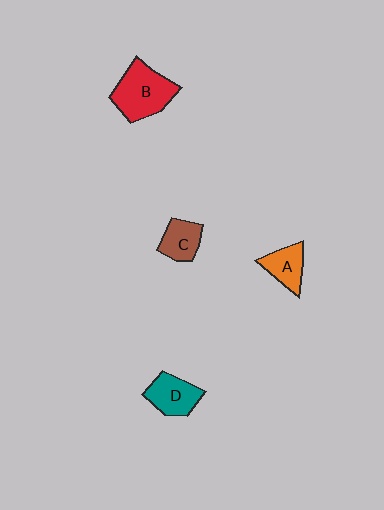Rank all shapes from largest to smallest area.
From largest to smallest: B (red), D (teal), A (orange), C (brown).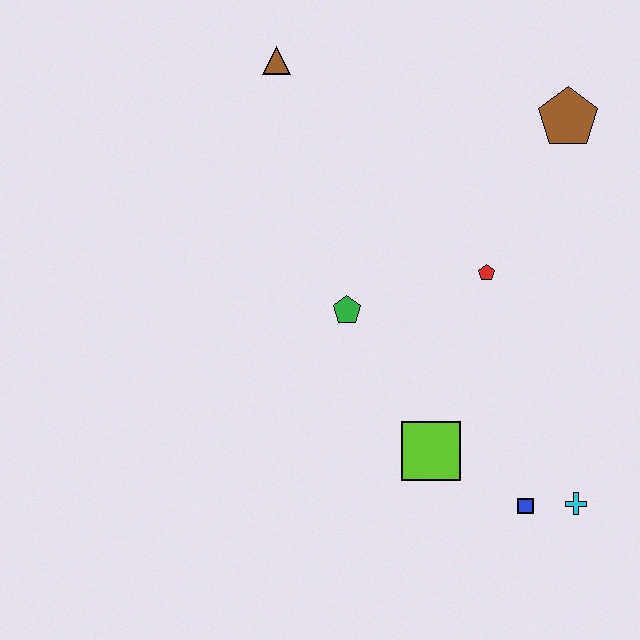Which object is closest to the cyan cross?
The blue square is closest to the cyan cross.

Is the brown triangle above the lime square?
Yes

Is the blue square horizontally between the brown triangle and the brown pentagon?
Yes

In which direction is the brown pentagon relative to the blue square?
The brown pentagon is above the blue square.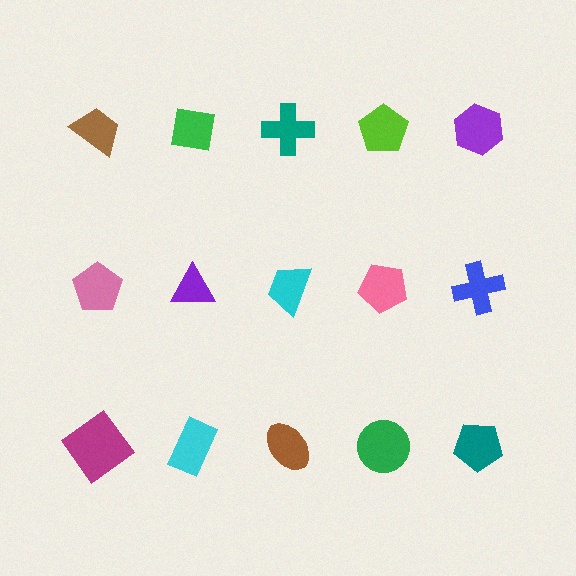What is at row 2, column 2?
A purple triangle.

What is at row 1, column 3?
A teal cross.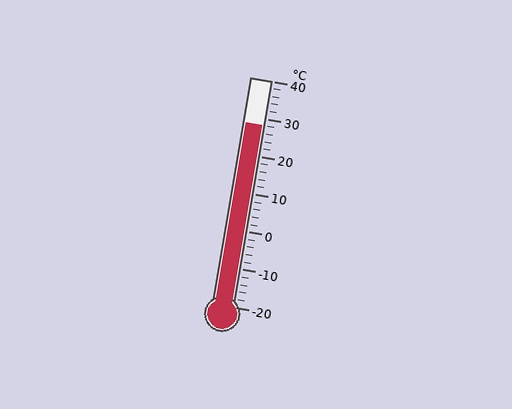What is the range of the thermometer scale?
The thermometer scale ranges from -20°C to 40°C.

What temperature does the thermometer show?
The thermometer shows approximately 28°C.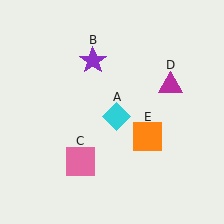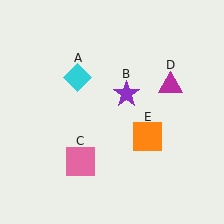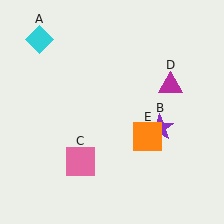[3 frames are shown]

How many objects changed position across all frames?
2 objects changed position: cyan diamond (object A), purple star (object B).